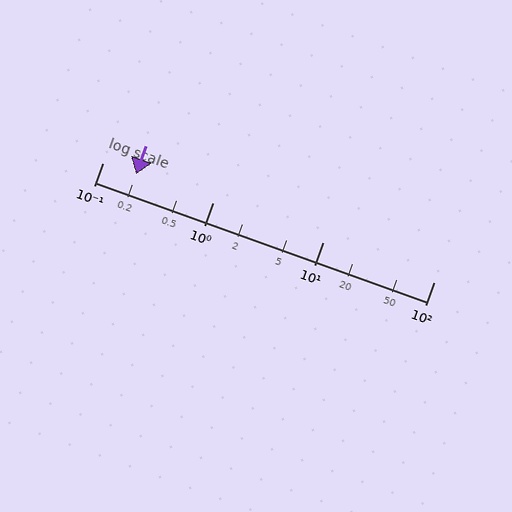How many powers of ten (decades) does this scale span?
The scale spans 3 decades, from 0.1 to 100.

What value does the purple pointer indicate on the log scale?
The pointer indicates approximately 0.2.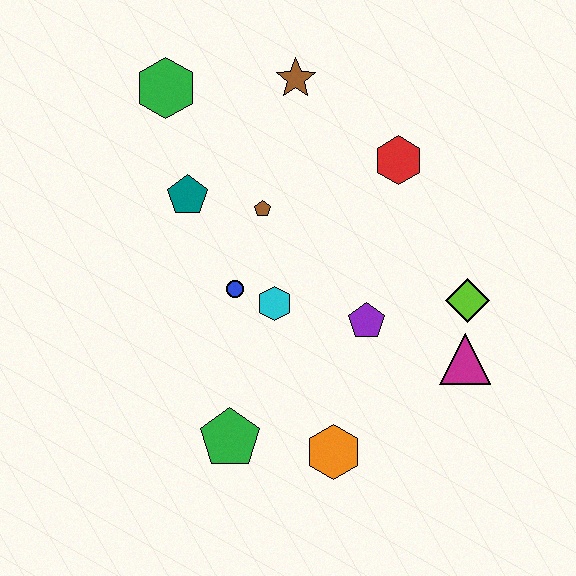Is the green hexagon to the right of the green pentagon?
No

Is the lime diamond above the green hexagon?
No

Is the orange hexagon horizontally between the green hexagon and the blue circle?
No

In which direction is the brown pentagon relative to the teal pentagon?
The brown pentagon is to the right of the teal pentagon.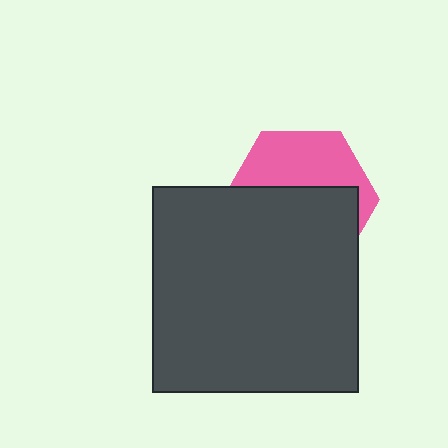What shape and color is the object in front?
The object in front is a dark gray square.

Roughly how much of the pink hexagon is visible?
A small part of it is visible (roughly 41%).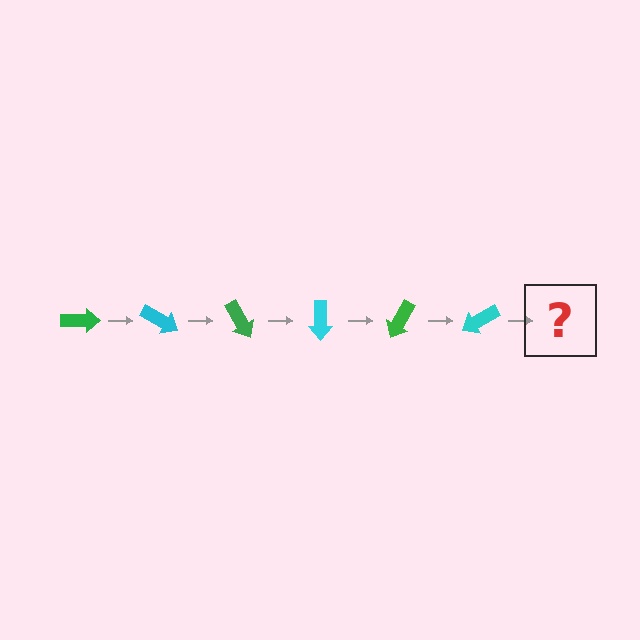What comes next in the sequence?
The next element should be a green arrow, rotated 180 degrees from the start.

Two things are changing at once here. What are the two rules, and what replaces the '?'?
The two rules are that it rotates 30 degrees each step and the color cycles through green and cyan. The '?' should be a green arrow, rotated 180 degrees from the start.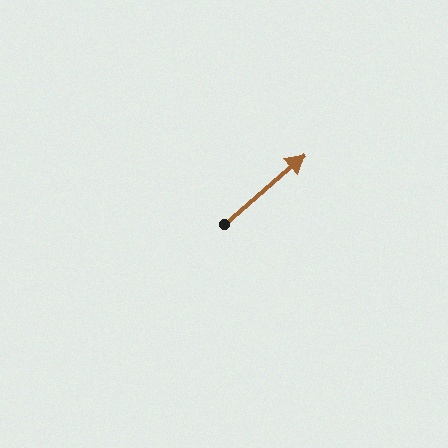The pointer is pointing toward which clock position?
Roughly 2 o'clock.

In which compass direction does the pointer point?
Northeast.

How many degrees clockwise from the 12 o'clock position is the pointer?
Approximately 49 degrees.